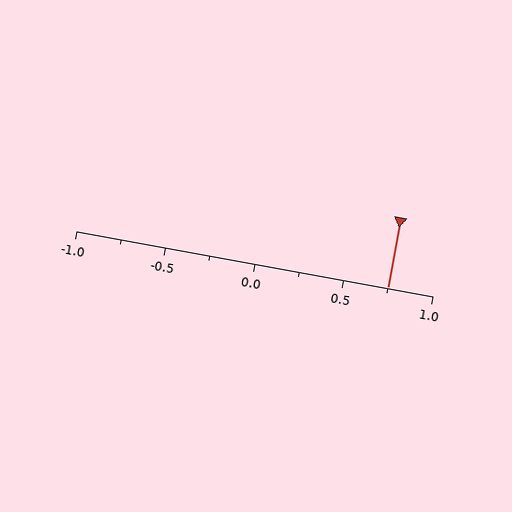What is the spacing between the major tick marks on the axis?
The major ticks are spaced 0.5 apart.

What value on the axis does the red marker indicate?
The marker indicates approximately 0.75.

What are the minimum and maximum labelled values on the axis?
The axis runs from -1.0 to 1.0.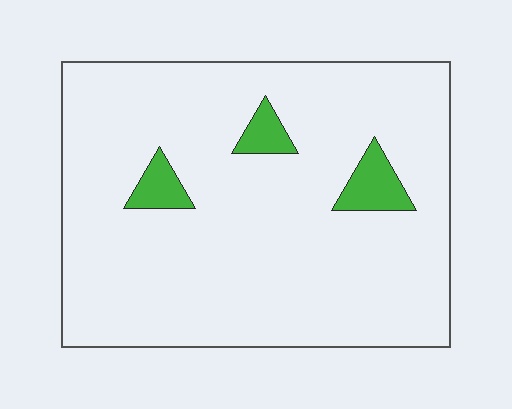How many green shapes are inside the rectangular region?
3.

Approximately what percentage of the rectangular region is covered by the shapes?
Approximately 5%.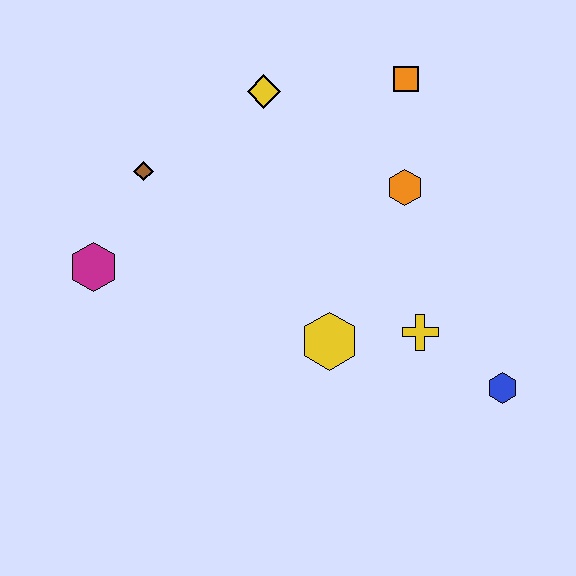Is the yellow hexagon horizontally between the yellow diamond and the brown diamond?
No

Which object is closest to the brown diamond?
The magenta hexagon is closest to the brown diamond.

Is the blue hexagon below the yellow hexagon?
Yes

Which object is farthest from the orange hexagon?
The magenta hexagon is farthest from the orange hexagon.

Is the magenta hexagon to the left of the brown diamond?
Yes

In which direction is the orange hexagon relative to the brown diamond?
The orange hexagon is to the right of the brown diamond.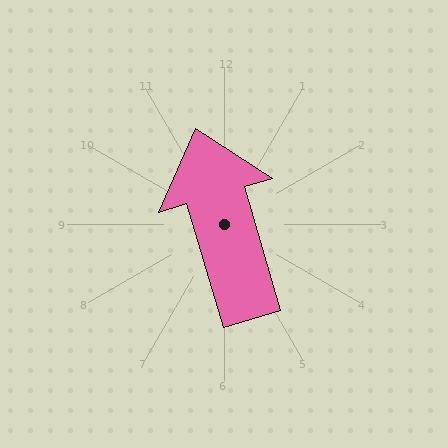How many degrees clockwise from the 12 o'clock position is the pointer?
Approximately 344 degrees.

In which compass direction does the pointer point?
North.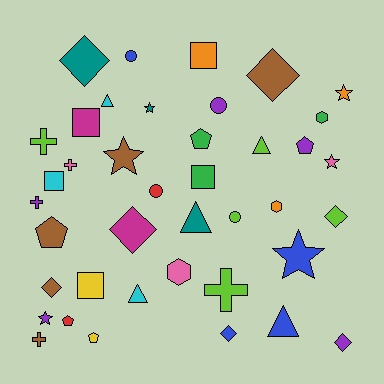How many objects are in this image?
There are 40 objects.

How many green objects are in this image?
There are 3 green objects.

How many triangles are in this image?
There are 5 triangles.